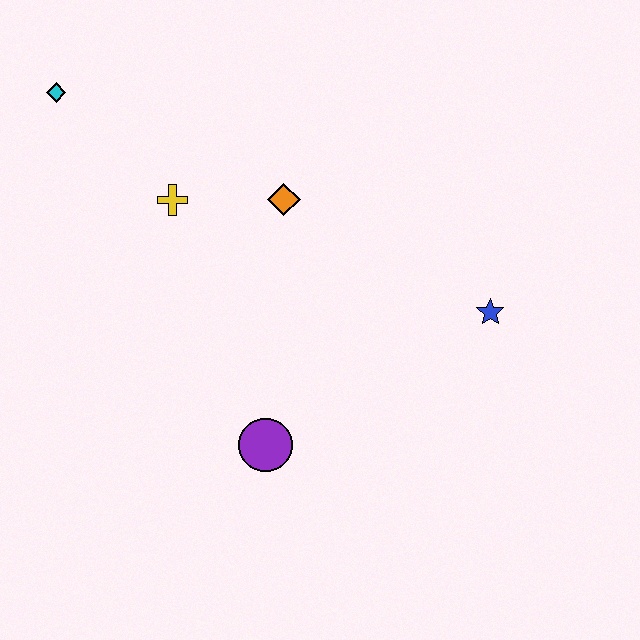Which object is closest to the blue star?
The orange diamond is closest to the blue star.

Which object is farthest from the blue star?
The cyan diamond is farthest from the blue star.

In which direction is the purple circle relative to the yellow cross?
The purple circle is below the yellow cross.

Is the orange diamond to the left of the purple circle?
No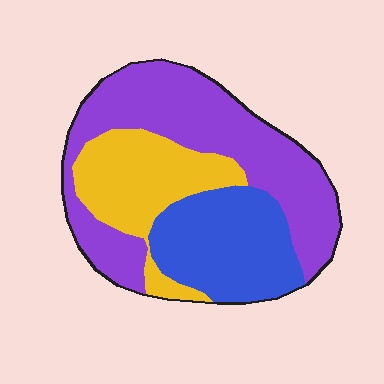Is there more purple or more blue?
Purple.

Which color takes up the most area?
Purple, at roughly 50%.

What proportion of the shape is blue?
Blue takes up about one quarter (1/4) of the shape.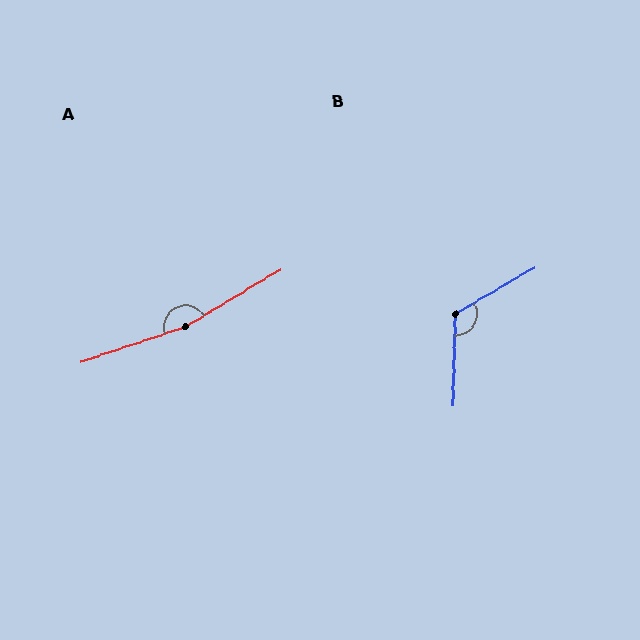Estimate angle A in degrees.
Approximately 168 degrees.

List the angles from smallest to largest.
B (122°), A (168°).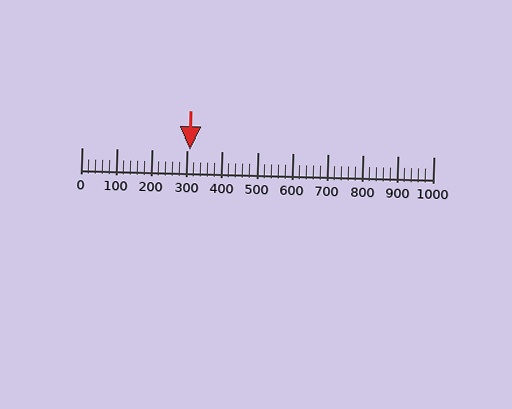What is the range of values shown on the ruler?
The ruler shows values from 0 to 1000.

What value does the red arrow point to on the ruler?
The red arrow points to approximately 309.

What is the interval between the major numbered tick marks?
The major tick marks are spaced 100 units apart.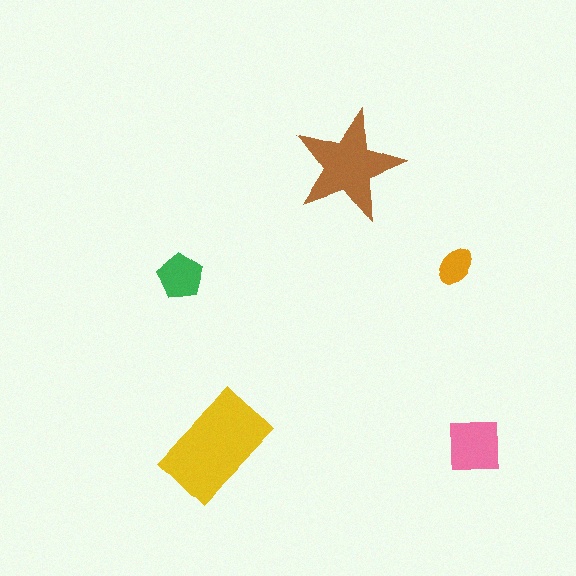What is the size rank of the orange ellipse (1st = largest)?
5th.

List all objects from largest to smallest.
The yellow rectangle, the brown star, the pink square, the green pentagon, the orange ellipse.